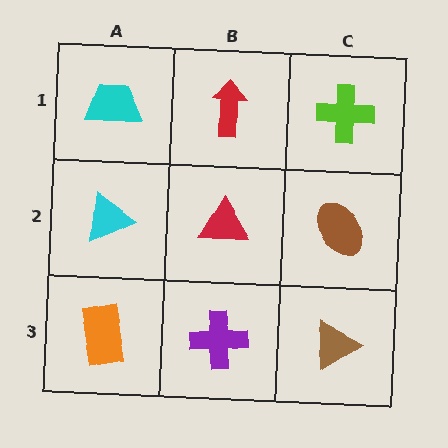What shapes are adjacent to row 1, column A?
A cyan triangle (row 2, column A), a red arrow (row 1, column B).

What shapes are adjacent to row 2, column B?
A red arrow (row 1, column B), a purple cross (row 3, column B), a cyan triangle (row 2, column A), a brown ellipse (row 2, column C).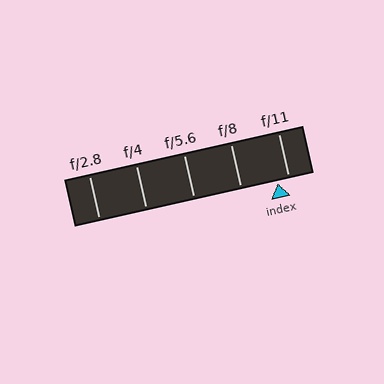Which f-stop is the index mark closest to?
The index mark is closest to f/11.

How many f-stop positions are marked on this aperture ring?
There are 5 f-stop positions marked.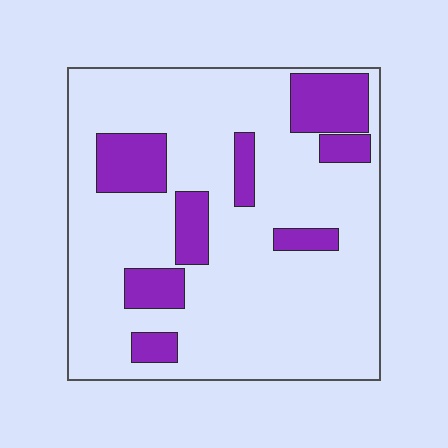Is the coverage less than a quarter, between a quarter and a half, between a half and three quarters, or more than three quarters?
Less than a quarter.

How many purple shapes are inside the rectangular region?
8.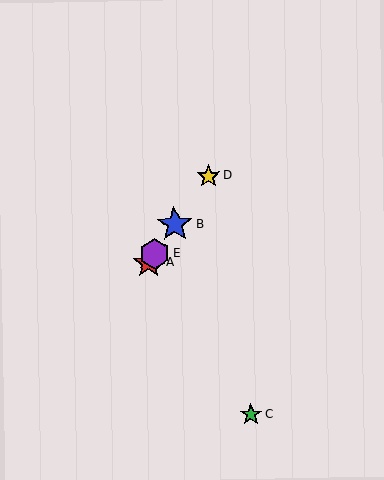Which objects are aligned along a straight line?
Objects A, B, D, E are aligned along a straight line.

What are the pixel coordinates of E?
Object E is at (155, 253).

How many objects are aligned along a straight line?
4 objects (A, B, D, E) are aligned along a straight line.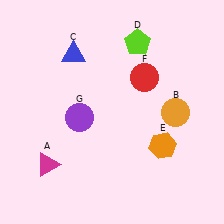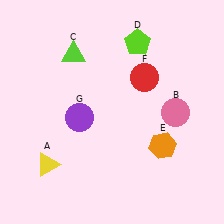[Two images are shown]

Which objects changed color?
A changed from magenta to yellow. B changed from orange to pink. C changed from blue to lime.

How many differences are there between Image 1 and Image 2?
There are 3 differences between the two images.